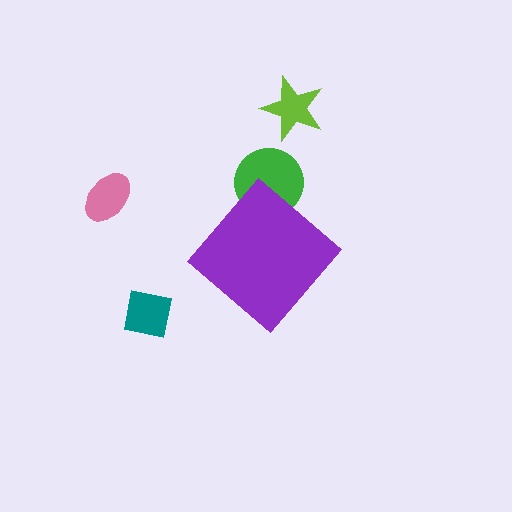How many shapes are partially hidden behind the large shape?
1 shape is partially hidden.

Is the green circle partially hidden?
Yes, the green circle is partially hidden behind the purple diamond.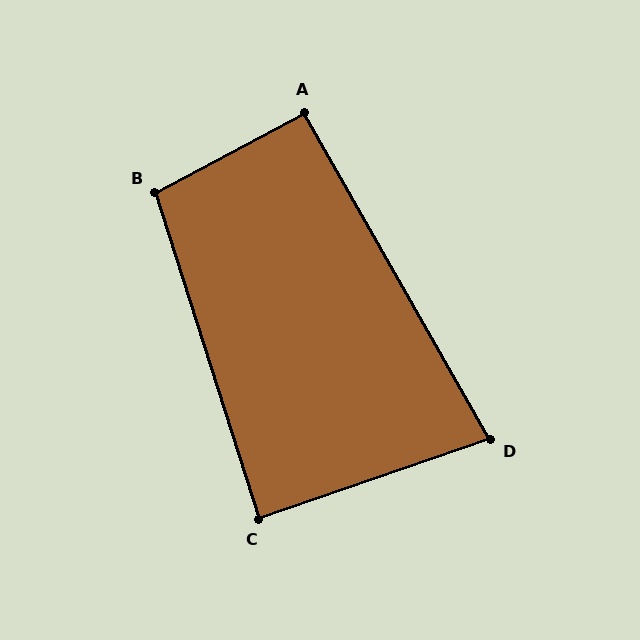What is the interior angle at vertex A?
Approximately 91 degrees (approximately right).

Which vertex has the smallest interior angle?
D, at approximately 79 degrees.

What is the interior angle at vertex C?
Approximately 89 degrees (approximately right).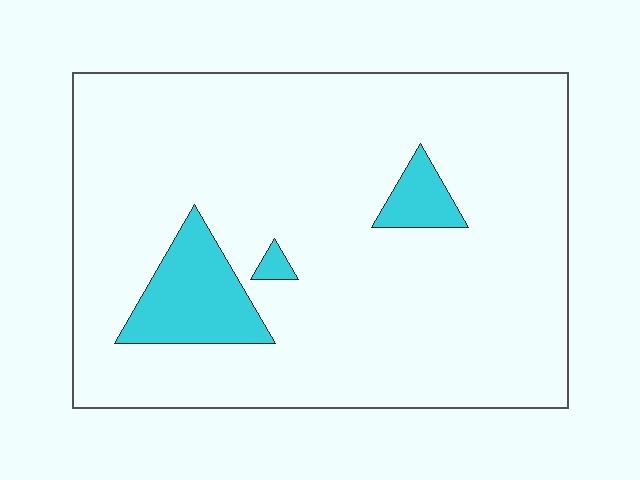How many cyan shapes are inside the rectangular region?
3.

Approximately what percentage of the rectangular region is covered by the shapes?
Approximately 10%.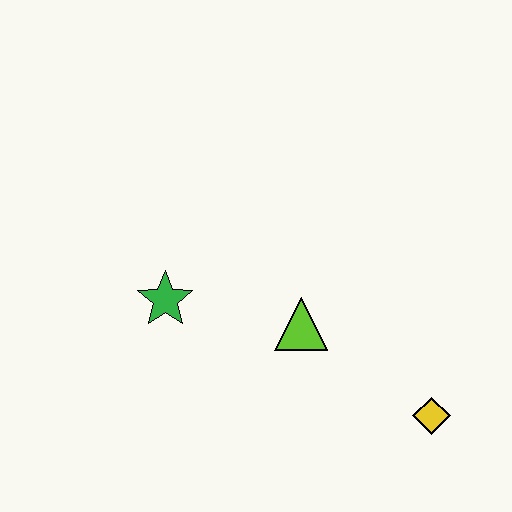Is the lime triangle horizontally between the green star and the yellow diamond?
Yes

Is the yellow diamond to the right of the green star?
Yes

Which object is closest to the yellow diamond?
The lime triangle is closest to the yellow diamond.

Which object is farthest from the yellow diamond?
The green star is farthest from the yellow diamond.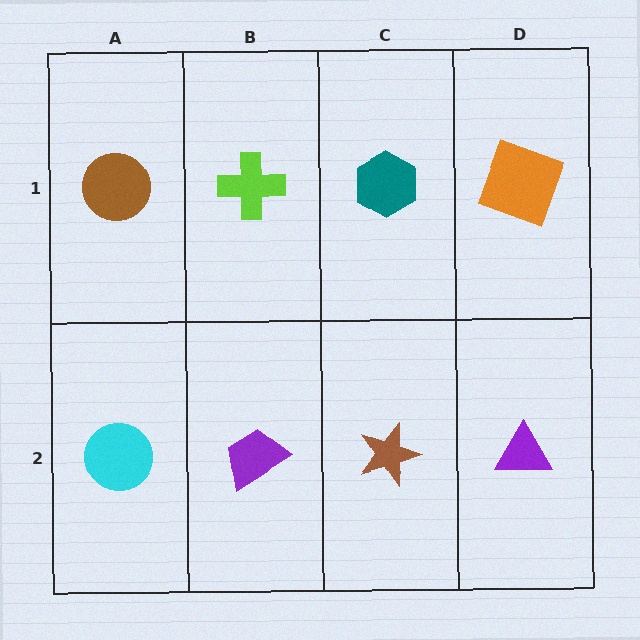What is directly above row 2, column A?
A brown circle.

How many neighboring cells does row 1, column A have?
2.